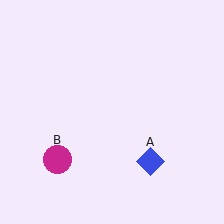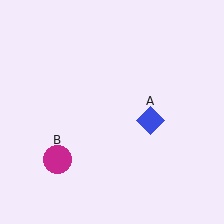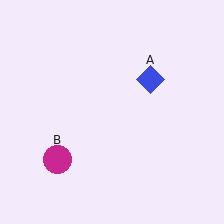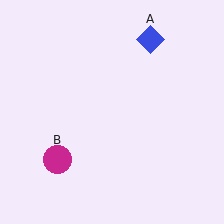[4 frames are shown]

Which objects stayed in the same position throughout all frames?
Magenta circle (object B) remained stationary.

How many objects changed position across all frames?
1 object changed position: blue diamond (object A).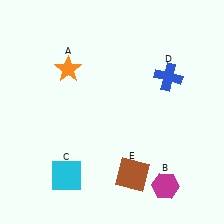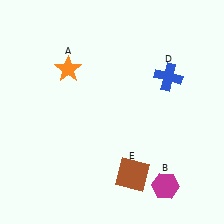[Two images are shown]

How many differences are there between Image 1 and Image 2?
There is 1 difference between the two images.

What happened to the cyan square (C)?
The cyan square (C) was removed in Image 2. It was in the bottom-left area of Image 1.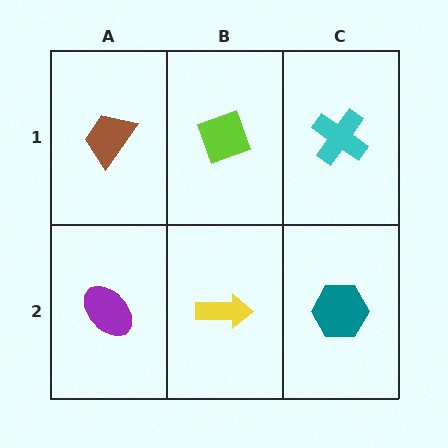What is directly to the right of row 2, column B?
A teal hexagon.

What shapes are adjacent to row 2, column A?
A brown trapezoid (row 1, column A), a yellow arrow (row 2, column B).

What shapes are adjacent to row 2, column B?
A lime diamond (row 1, column B), a purple ellipse (row 2, column A), a teal hexagon (row 2, column C).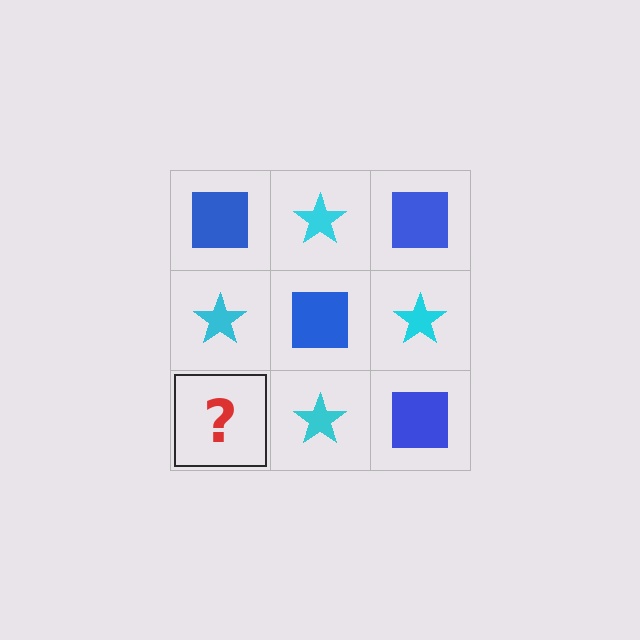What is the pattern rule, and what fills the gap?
The rule is that it alternates blue square and cyan star in a checkerboard pattern. The gap should be filled with a blue square.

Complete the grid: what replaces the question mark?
The question mark should be replaced with a blue square.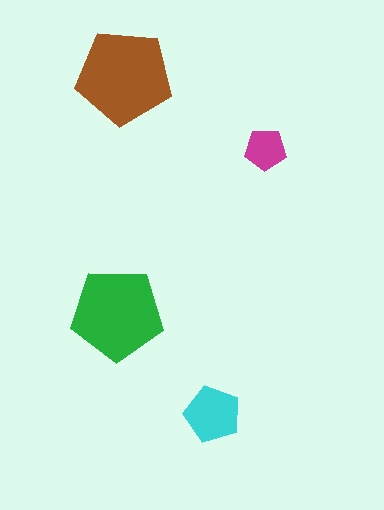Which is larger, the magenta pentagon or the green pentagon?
The green one.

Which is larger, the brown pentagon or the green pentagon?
The brown one.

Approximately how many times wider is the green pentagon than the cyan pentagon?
About 1.5 times wider.